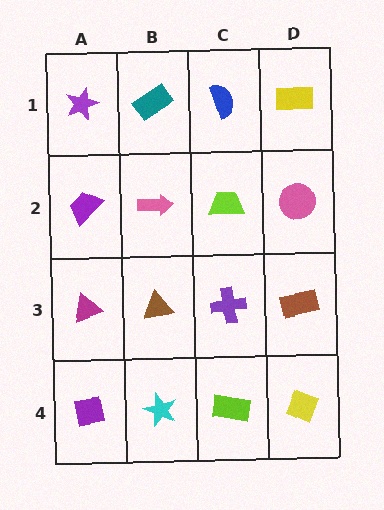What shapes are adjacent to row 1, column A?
A purple trapezoid (row 2, column A), a teal rectangle (row 1, column B).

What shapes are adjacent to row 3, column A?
A purple trapezoid (row 2, column A), a purple square (row 4, column A), a brown triangle (row 3, column B).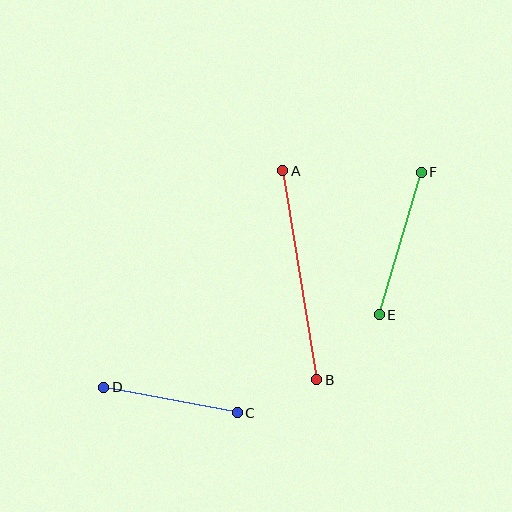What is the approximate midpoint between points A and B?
The midpoint is at approximately (300, 275) pixels.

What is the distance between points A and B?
The distance is approximately 212 pixels.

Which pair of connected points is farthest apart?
Points A and B are farthest apart.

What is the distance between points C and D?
The distance is approximately 136 pixels.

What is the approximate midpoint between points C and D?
The midpoint is at approximately (171, 400) pixels.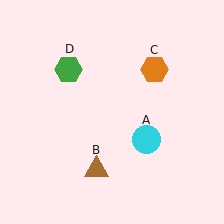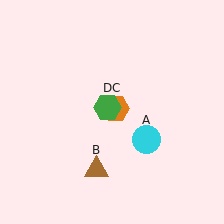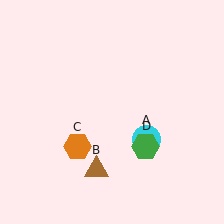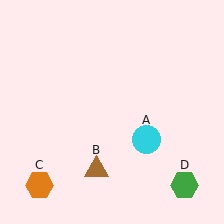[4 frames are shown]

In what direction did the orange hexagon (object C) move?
The orange hexagon (object C) moved down and to the left.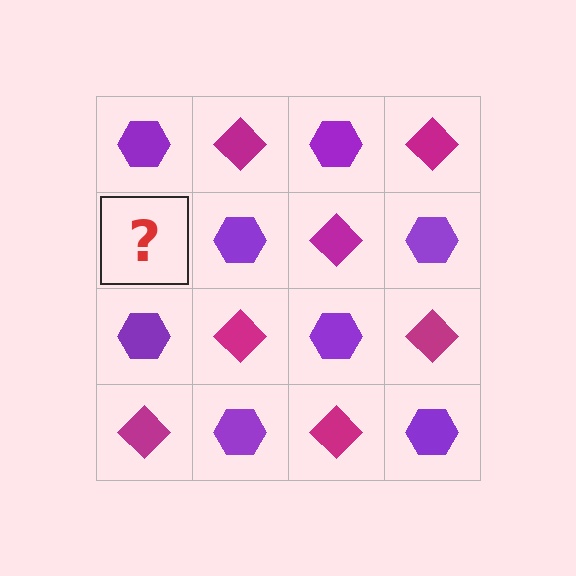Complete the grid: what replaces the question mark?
The question mark should be replaced with a magenta diamond.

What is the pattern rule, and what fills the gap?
The rule is that it alternates purple hexagon and magenta diamond in a checkerboard pattern. The gap should be filled with a magenta diamond.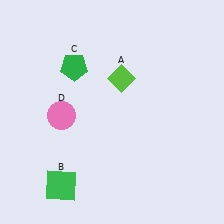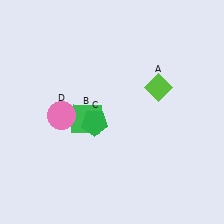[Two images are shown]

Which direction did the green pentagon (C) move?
The green pentagon (C) moved down.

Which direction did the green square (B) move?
The green square (B) moved up.